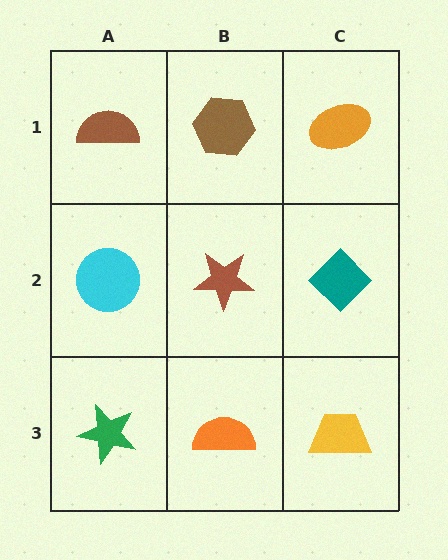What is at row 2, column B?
A brown star.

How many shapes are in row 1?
3 shapes.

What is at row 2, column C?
A teal diamond.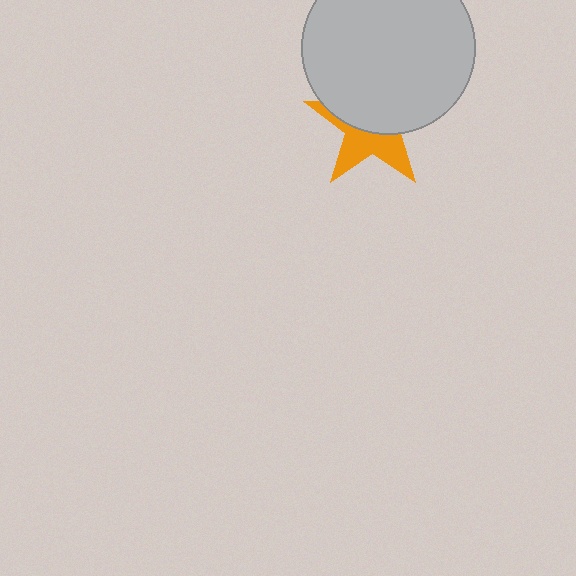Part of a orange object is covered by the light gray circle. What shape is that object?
It is a star.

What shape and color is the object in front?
The object in front is a light gray circle.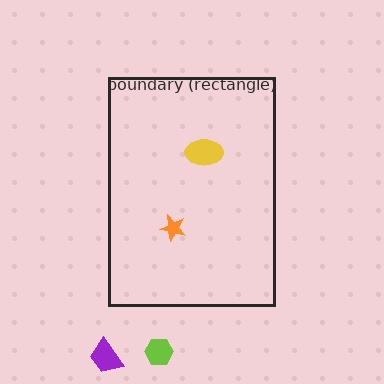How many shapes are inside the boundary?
2 inside, 2 outside.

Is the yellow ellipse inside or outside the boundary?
Inside.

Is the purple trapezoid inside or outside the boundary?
Outside.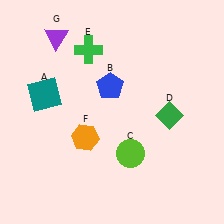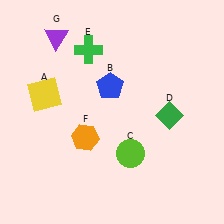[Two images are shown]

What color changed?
The square (A) changed from teal in Image 1 to yellow in Image 2.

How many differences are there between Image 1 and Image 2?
There is 1 difference between the two images.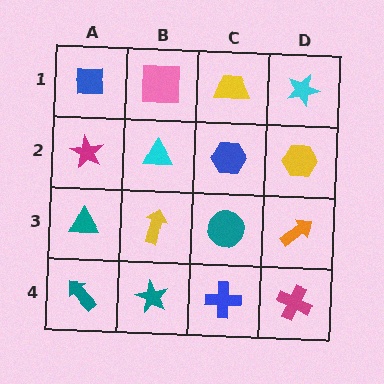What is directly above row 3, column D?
A yellow hexagon.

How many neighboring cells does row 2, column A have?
3.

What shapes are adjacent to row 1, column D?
A yellow hexagon (row 2, column D), a yellow trapezoid (row 1, column C).